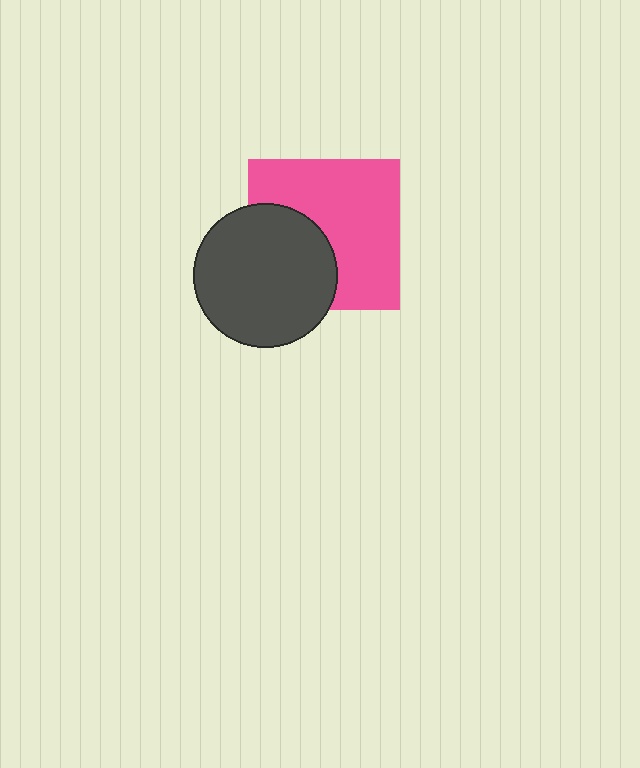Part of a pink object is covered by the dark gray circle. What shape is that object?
It is a square.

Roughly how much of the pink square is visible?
About half of it is visible (roughly 63%).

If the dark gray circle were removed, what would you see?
You would see the complete pink square.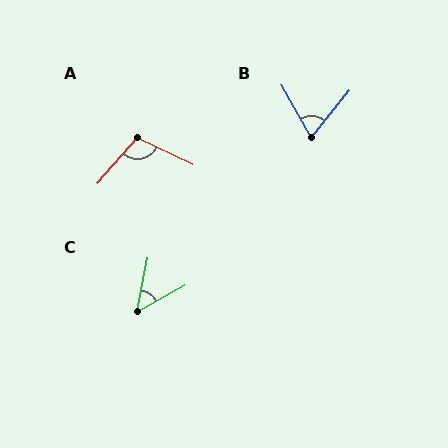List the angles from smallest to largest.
C (50°), B (68°), A (106°).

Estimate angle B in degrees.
Approximately 68 degrees.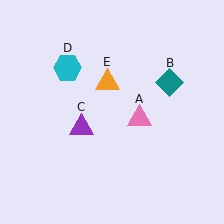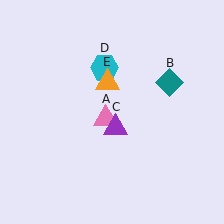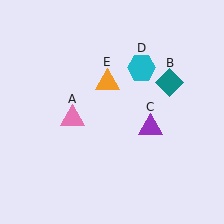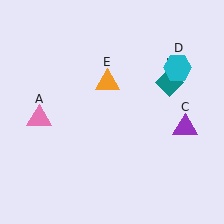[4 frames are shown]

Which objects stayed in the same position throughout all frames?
Teal diamond (object B) and orange triangle (object E) remained stationary.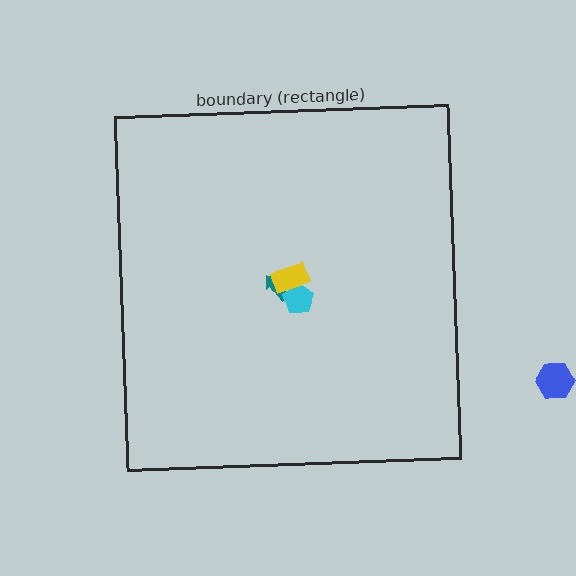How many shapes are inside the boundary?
3 inside, 1 outside.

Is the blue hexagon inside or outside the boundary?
Outside.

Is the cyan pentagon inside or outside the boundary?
Inside.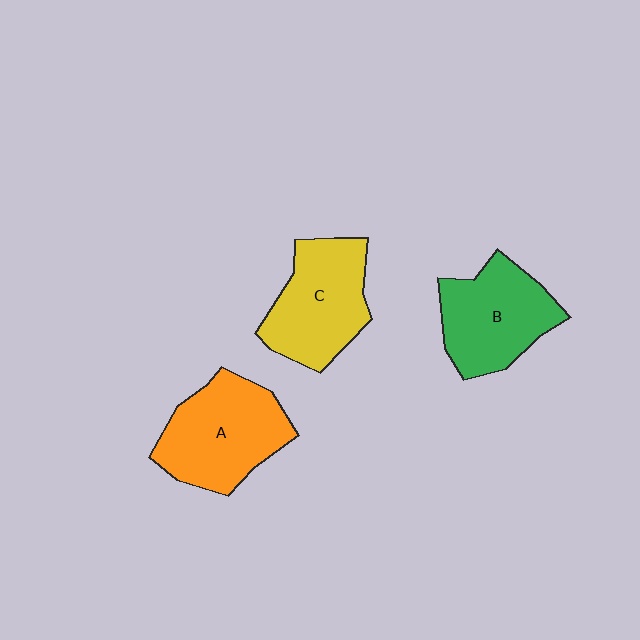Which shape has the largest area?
Shape A (orange).